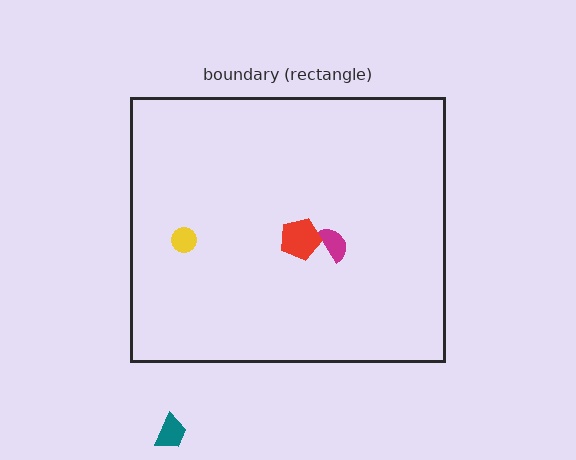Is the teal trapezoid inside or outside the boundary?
Outside.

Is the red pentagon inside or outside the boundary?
Inside.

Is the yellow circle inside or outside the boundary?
Inside.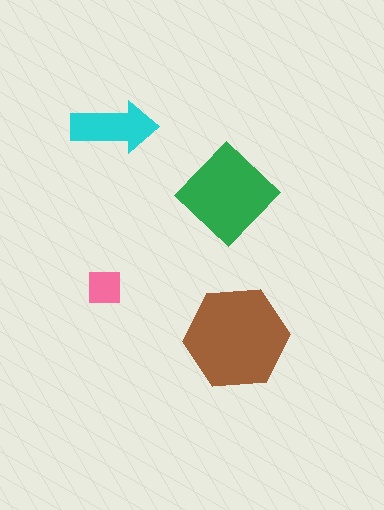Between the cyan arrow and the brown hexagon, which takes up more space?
The brown hexagon.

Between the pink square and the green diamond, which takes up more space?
The green diamond.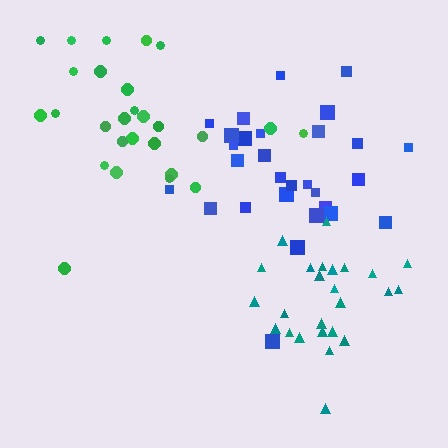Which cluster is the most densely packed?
Teal.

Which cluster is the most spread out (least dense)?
Green.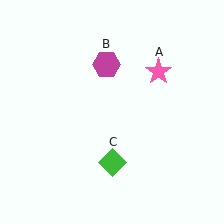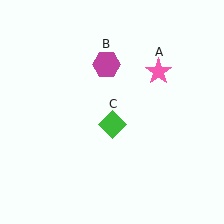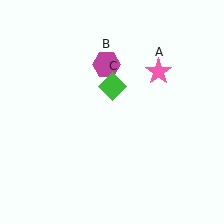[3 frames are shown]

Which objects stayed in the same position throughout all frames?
Pink star (object A) and magenta hexagon (object B) remained stationary.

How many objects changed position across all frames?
1 object changed position: green diamond (object C).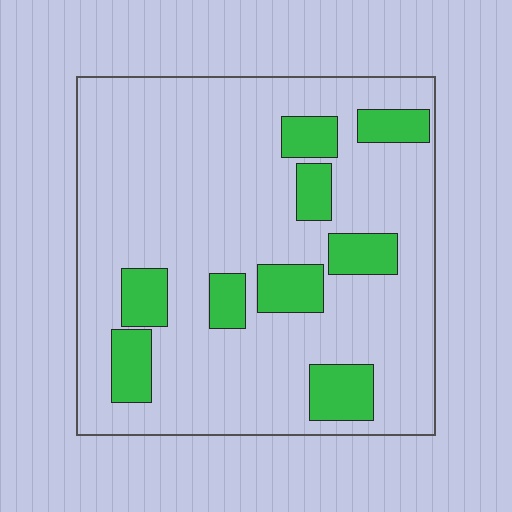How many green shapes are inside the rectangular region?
9.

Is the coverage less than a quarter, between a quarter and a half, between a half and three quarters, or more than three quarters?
Less than a quarter.